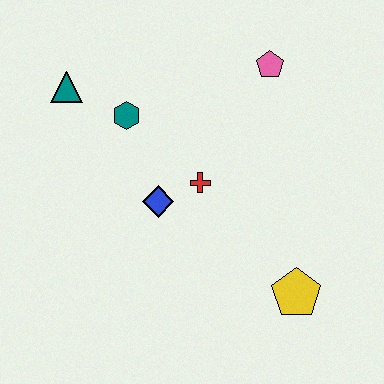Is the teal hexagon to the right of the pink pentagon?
No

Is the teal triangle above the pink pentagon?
No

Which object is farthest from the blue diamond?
The pink pentagon is farthest from the blue diamond.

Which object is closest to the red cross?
The blue diamond is closest to the red cross.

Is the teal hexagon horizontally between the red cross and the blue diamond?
No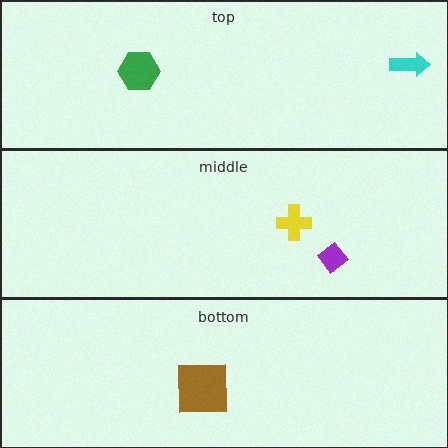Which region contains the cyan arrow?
The top region.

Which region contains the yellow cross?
The middle region.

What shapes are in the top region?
The cyan arrow, the green hexagon.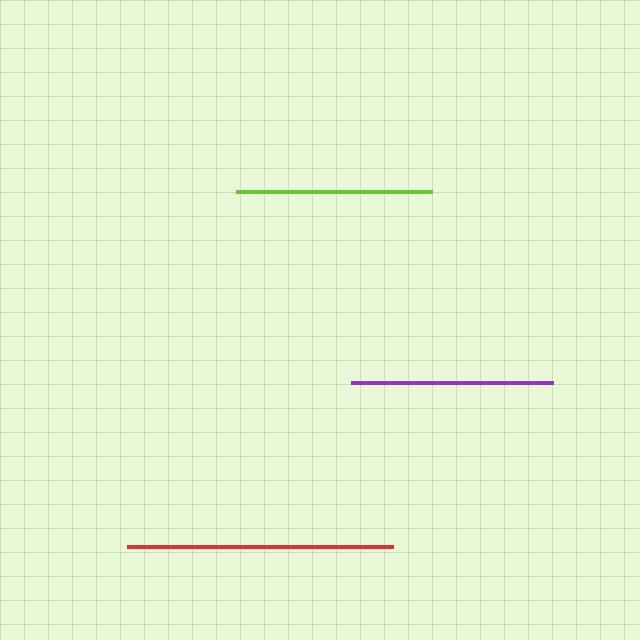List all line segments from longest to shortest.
From longest to shortest: red, purple, lime.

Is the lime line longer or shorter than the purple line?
The purple line is longer than the lime line.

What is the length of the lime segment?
The lime segment is approximately 196 pixels long.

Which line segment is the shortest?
The lime line is the shortest at approximately 196 pixels.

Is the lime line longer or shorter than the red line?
The red line is longer than the lime line.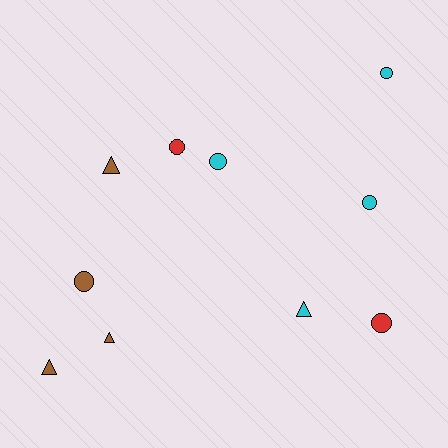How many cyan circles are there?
There are 3 cyan circles.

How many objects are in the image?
There are 10 objects.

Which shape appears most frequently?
Circle, with 6 objects.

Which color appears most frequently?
Brown, with 4 objects.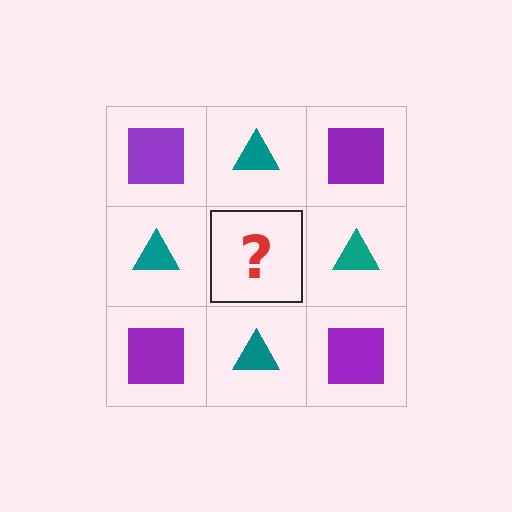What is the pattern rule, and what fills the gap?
The rule is that it alternates purple square and teal triangle in a checkerboard pattern. The gap should be filled with a purple square.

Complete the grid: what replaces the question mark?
The question mark should be replaced with a purple square.